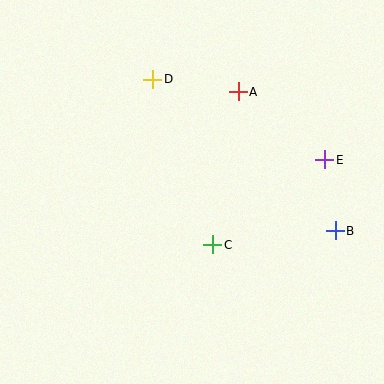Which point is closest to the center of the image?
Point C at (213, 245) is closest to the center.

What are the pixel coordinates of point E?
Point E is at (325, 160).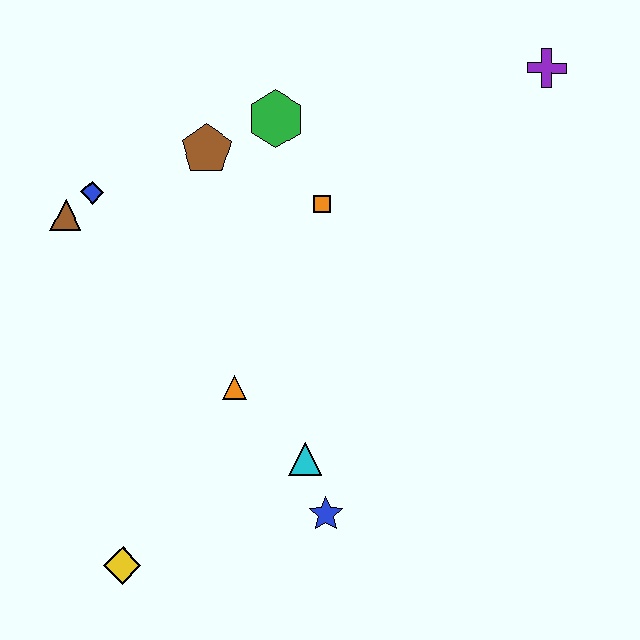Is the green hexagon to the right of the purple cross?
No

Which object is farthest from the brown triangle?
The purple cross is farthest from the brown triangle.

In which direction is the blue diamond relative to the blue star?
The blue diamond is above the blue star.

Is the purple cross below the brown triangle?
No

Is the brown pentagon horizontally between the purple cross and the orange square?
No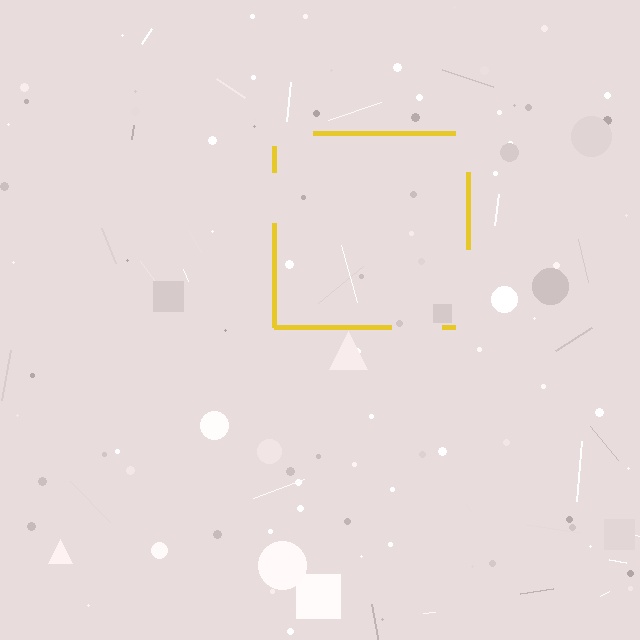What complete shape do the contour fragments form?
The contour fragments form a square.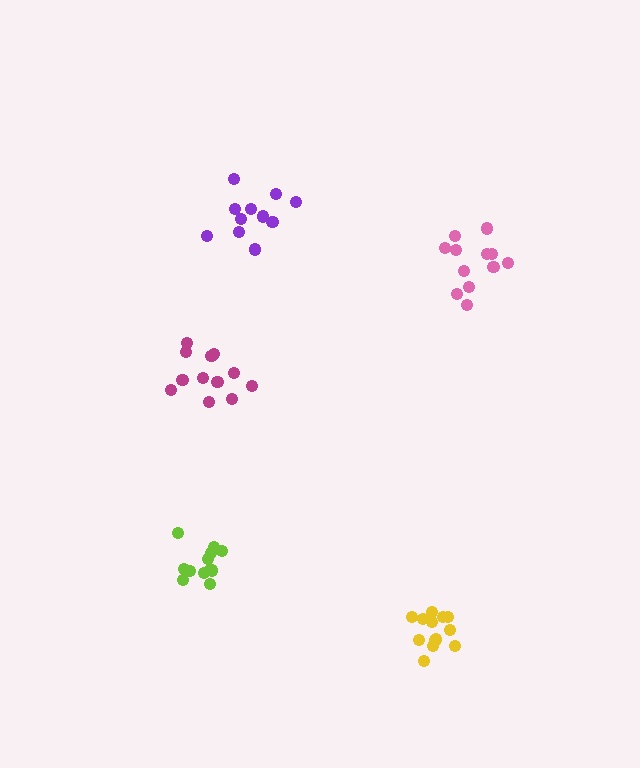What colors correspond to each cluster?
The clusters are colored: purple, yellow, pink, magenta, lime.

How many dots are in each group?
Group 1: 11 dots, Group 2: 14 dots, Group 3: 12 dots, Group 4: 12 dots, Group 5: 12 dots (61 total).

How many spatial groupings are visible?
There are 5 spatial groupings.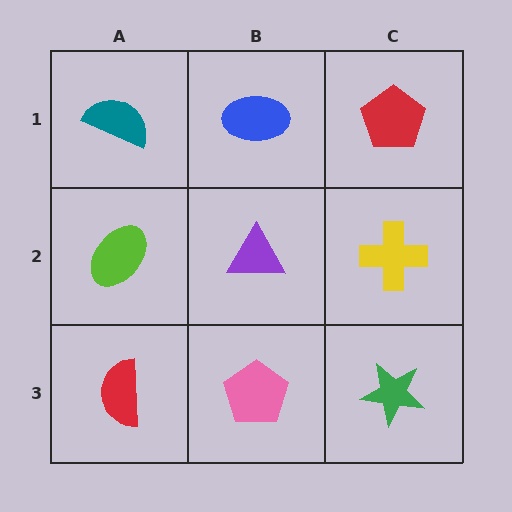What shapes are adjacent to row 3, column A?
A lime ellipse (row 2, column A), a pink pentagon (row 3, column B).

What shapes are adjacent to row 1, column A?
A lime ellipse (row 2, column A), a blue ellipse (row 1, column B).